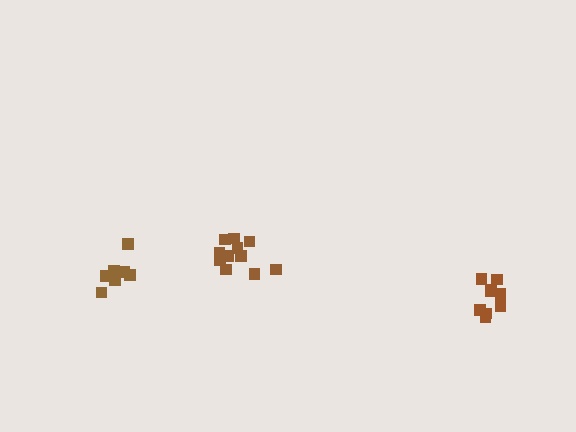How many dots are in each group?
Group 1: 8 dots, Group 2: 9 dots, Group 3: 11 dots (28 total).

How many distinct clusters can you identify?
There are 3 distinct clusters.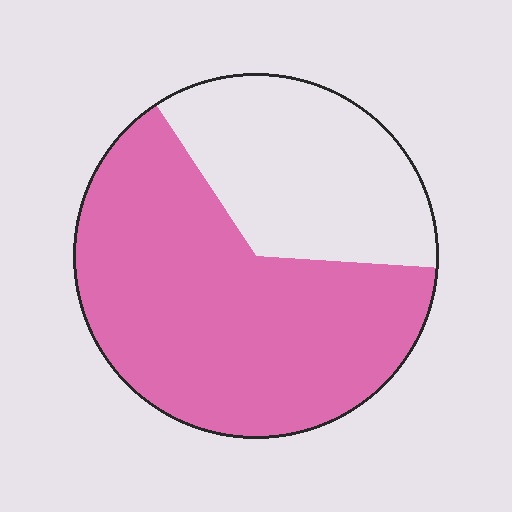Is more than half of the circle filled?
Yes.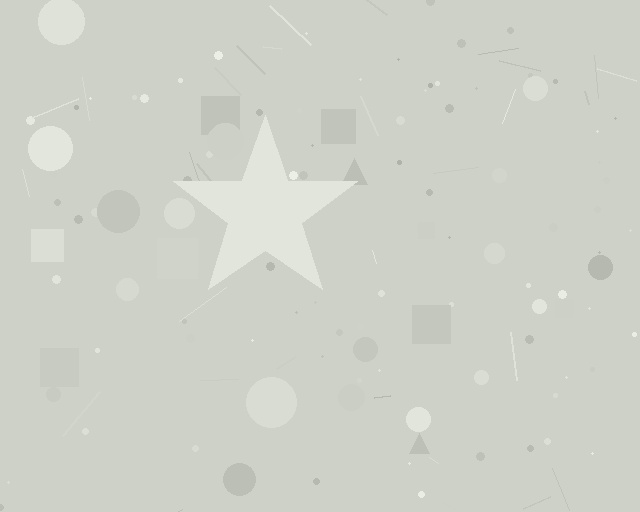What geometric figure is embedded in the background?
A star is embedded in the background.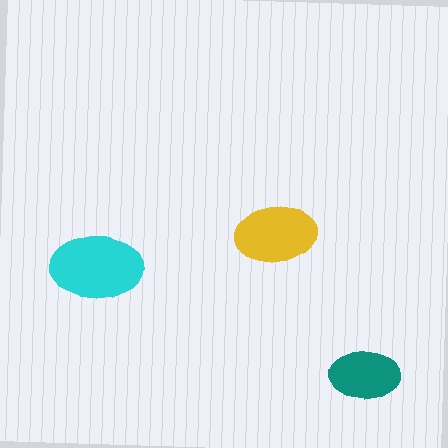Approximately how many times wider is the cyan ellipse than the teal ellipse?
About 1.5 times wider.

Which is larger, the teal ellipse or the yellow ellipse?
The yellow one.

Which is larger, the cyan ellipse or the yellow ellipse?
The cyan one.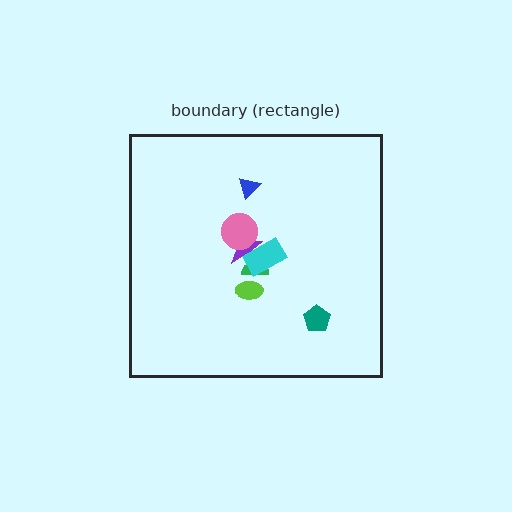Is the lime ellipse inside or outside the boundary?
Inside.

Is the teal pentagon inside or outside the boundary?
Inside.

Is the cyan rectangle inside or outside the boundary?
Inside.